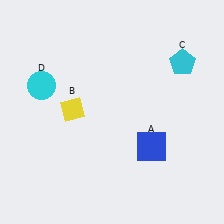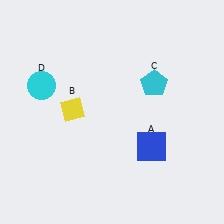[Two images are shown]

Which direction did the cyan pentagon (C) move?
The cyan pentagon (C) moved left.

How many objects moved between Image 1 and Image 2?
1 object moved between the two images.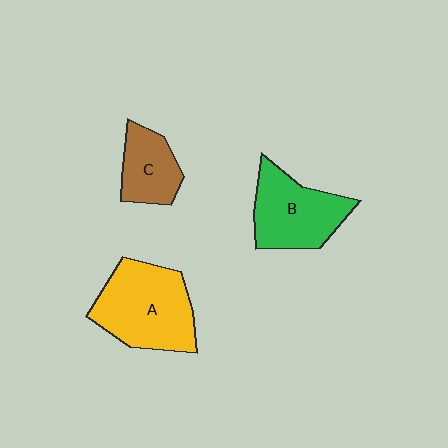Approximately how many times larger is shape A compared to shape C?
Approximately 1.9 times.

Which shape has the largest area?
Shape A (yellow).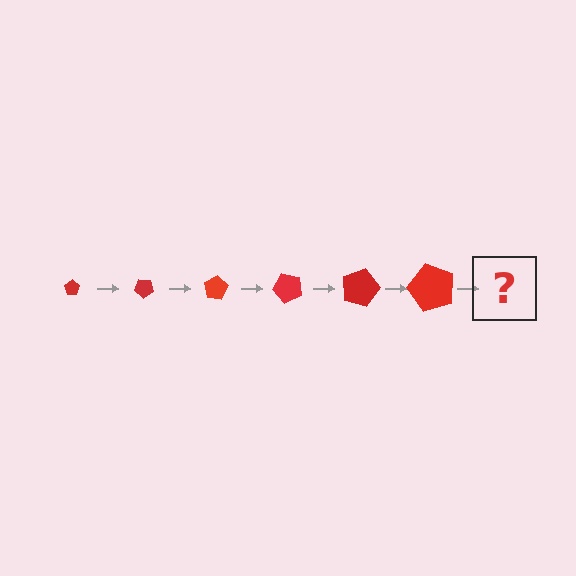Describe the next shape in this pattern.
It should be a pentagon, larger than the previous one and rotated 240 degrees from the start.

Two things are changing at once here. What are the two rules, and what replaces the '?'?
The two rules are that the pentagon grows larger each step and it rotates 40 degrees each step. The '?' should be a pentagon, larger than the previous one and rotated 240 degrees from the start.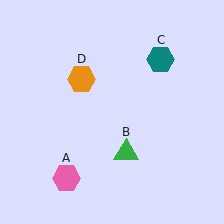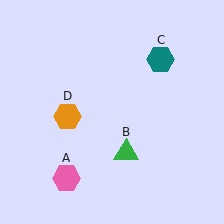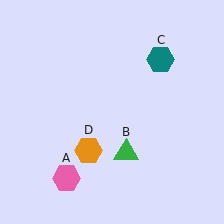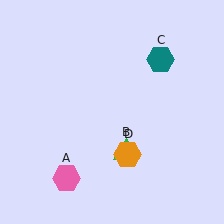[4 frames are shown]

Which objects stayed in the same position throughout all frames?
Pink hexagon (object A) and green triangle (object B) and teal hexagon (object C) remained stationary.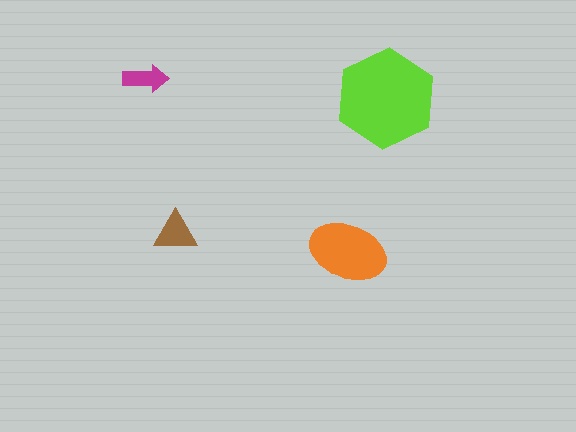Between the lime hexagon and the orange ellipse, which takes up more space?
The lime hexagon.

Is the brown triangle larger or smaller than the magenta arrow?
Larger.